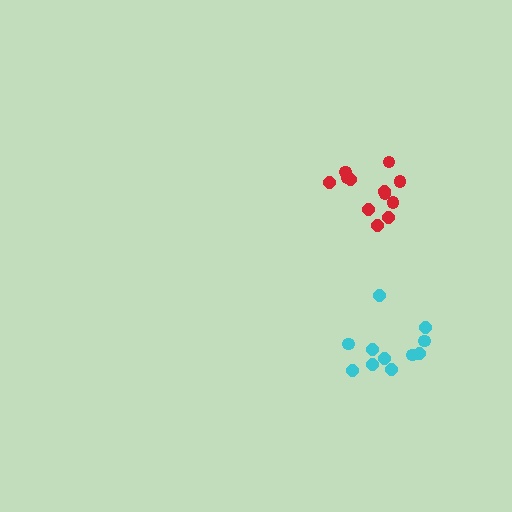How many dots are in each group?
Group 1: 11 dots, Group 2: 12 dots (23 total).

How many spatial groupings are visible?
There are 2 spatial groupings.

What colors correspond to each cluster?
The clusters are colored: cyan, red.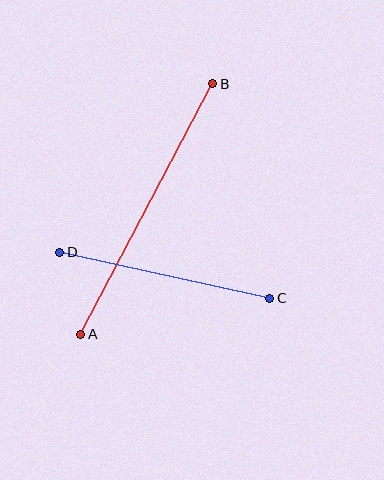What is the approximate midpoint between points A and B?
The midpoint is at approximately (147, 209) pixels.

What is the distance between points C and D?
The distance is approximately 215 pixels.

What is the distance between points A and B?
The distance is approximately 283 pixels.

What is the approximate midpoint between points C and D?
The midpoint is at approximately (165, 275) pixels.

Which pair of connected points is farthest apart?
Points A and B are farthest apart.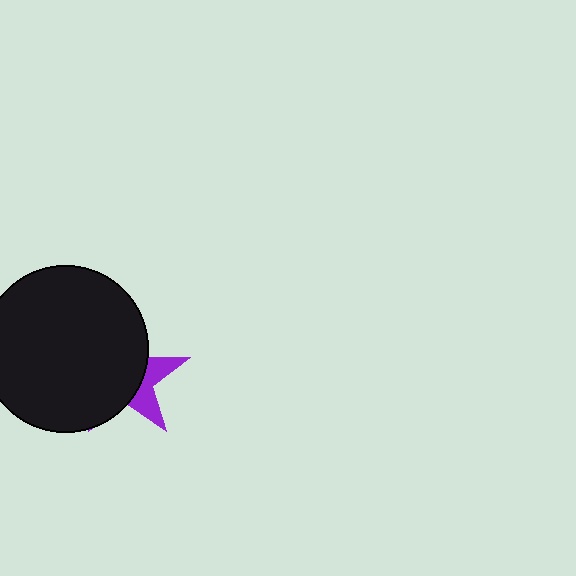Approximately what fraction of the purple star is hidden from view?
Roughly 70% of the purple star is hidden behind the black circle.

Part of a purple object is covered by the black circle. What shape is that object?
It is a star.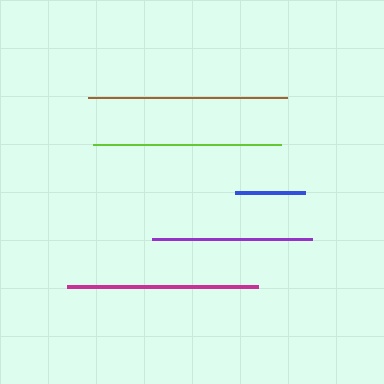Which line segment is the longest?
The brown line is the longest at approximately 200 pixels.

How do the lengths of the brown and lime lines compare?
The brown and lime lines are approximately the same length.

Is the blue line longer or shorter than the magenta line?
The magenta line is longer than the blue line.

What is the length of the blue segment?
The blue segment is approximately 70 pixels long.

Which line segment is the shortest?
The blue line is the shortest at approximately 70 pixels.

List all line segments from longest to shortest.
From longest to shortest: brown, magenta, lime, purple, blue.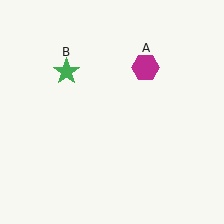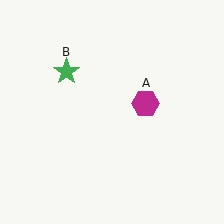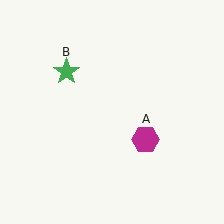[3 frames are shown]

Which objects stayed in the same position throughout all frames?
Green star (object B) remained stationary.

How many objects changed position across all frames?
1 object changed position: magenta hexagon (object A).